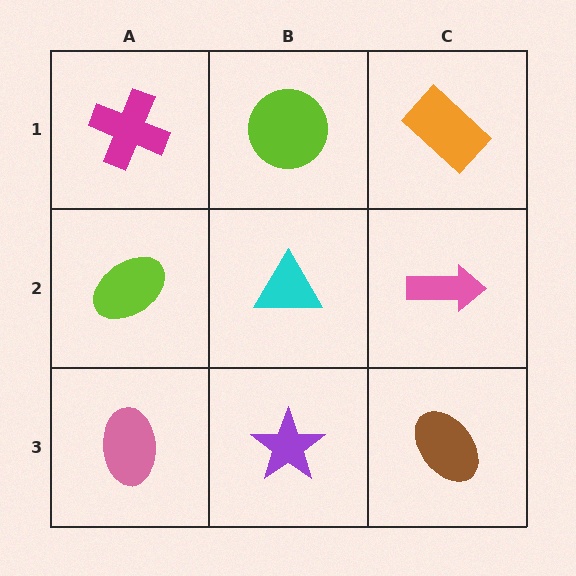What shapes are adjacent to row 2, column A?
A magenta cross (row 1, column A), a pink ellipse (row 3, column A), a cyan triangle (row 2, column B).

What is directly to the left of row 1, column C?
A lime circle.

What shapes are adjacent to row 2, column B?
A lime circle (row 1, column B), a purple star (row 3, column B), a lime ellipse (row 2, column A), a pink arrow (row 2, column C).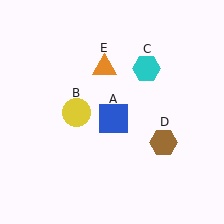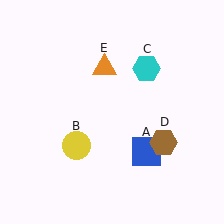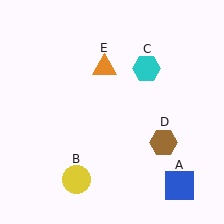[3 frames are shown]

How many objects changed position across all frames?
2 objects changed position: blue square (object A), yellow circle (object B).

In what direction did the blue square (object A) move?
The blue square (object A) moved down and to the right.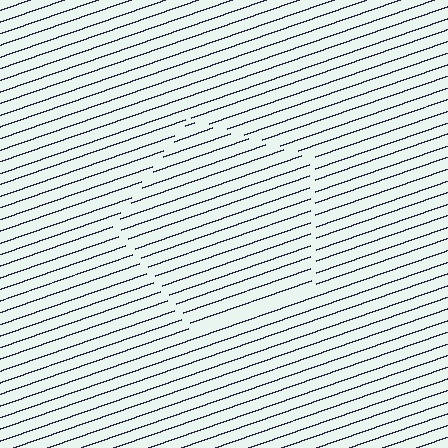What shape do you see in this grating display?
An illusory pentagon. The interior of the shape contains the same grating, shifted by half a period — the contour is defined by the phase discontinuity where line-ends from the inner and outer gratings abut.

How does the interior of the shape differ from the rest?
The interior of the shape contains the same grating, shifted by half a period — the contour is defined by the phase discontinuity where line-ends from the inner and outer gratings abut.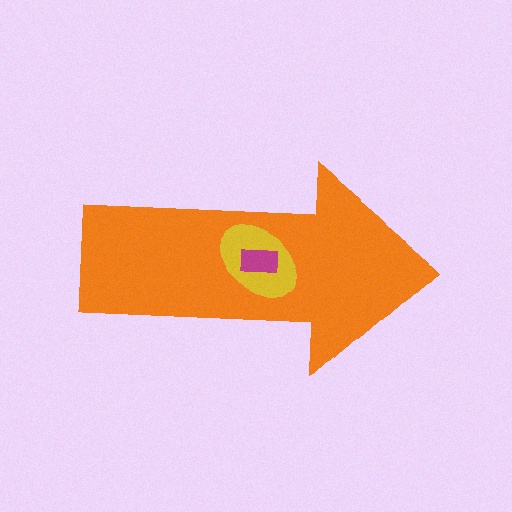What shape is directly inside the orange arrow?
The yellow ellipse.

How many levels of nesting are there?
3.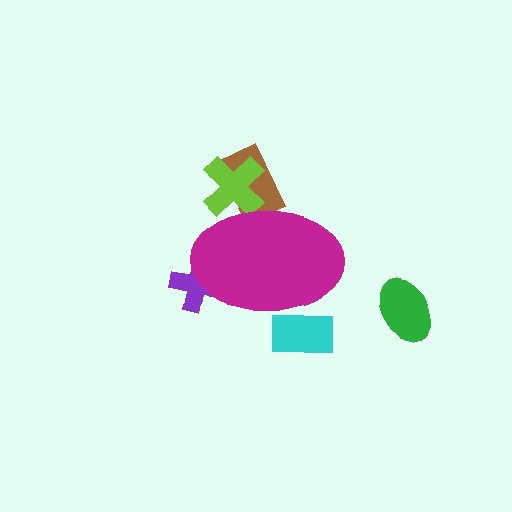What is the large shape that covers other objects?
A magenta ellipse.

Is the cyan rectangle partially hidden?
Yes, the cyan rectangle is partially hidden behind the magenta ellipse.